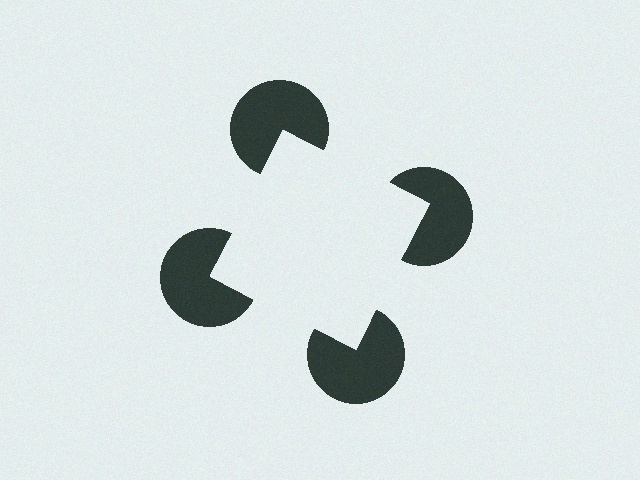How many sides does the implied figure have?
4 sides.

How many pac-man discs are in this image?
There are 4 — one at each vertex of the illusory square.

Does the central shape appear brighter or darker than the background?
It typically appears slightly brighter than the background, even though no actual brightness change is drawn.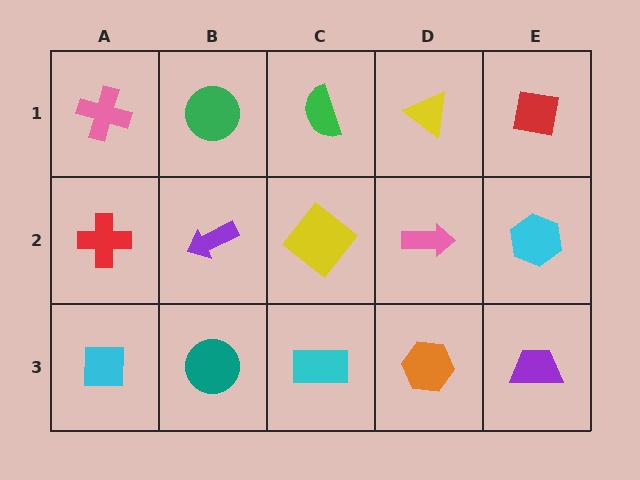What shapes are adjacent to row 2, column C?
A green semicircle (row 1, column C), a cyan rectangle (row 3, column C), a purple arrow (row 2, column B), a pink arrow (row 2, column D).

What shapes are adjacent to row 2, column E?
A red square (row 1, column E), a purple trapezoid (row 3, column E), a pink arrow (row 2, column D).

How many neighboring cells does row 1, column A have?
2.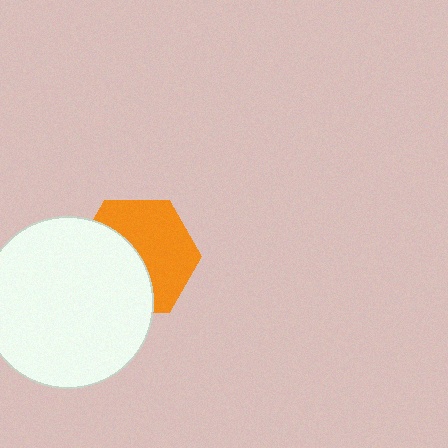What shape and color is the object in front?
The object in front is a white circle.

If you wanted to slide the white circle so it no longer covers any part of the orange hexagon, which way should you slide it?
Slide it toward the lower-left — that is the most direct way to separate the two shapes.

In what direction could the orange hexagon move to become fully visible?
The orange hexagon could move toward the upper-right. That would shift it out from behind the white circle entirely.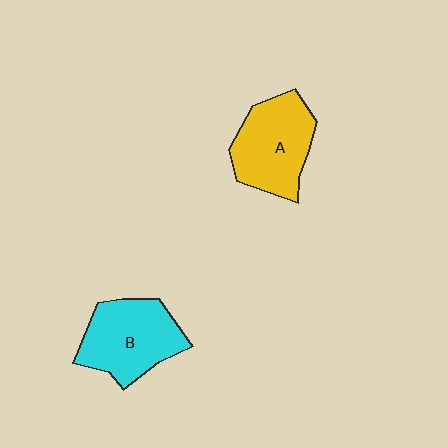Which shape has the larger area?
Shape B (cyan).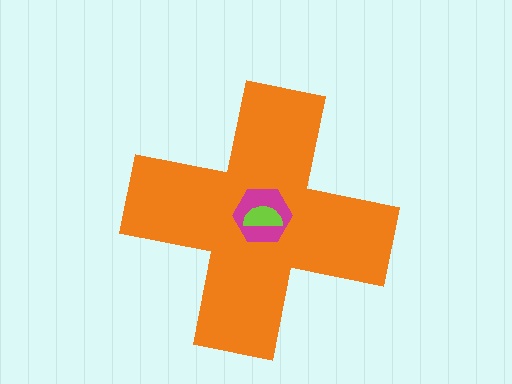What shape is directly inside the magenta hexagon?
The lime semicircle.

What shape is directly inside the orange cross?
The magenta hexagon.